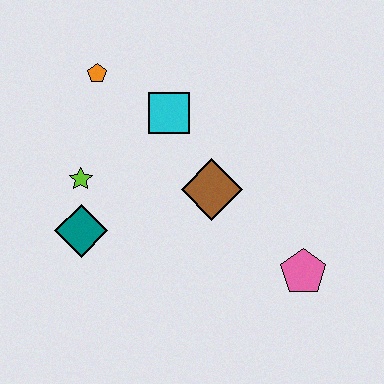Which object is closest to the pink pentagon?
The brown diamond is closest to the pink pentagon.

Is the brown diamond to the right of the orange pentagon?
Yes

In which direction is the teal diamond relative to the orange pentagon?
The teal diamond is below the orange pentagon.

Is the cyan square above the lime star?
Yes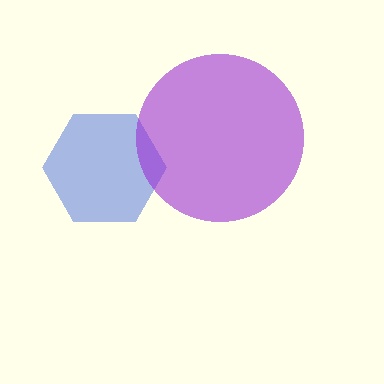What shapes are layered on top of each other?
The layered shapes are: a blue hexagon, a purple circle.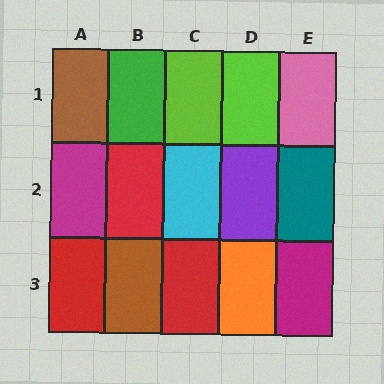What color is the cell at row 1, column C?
Lime.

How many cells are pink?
1 cell is pink.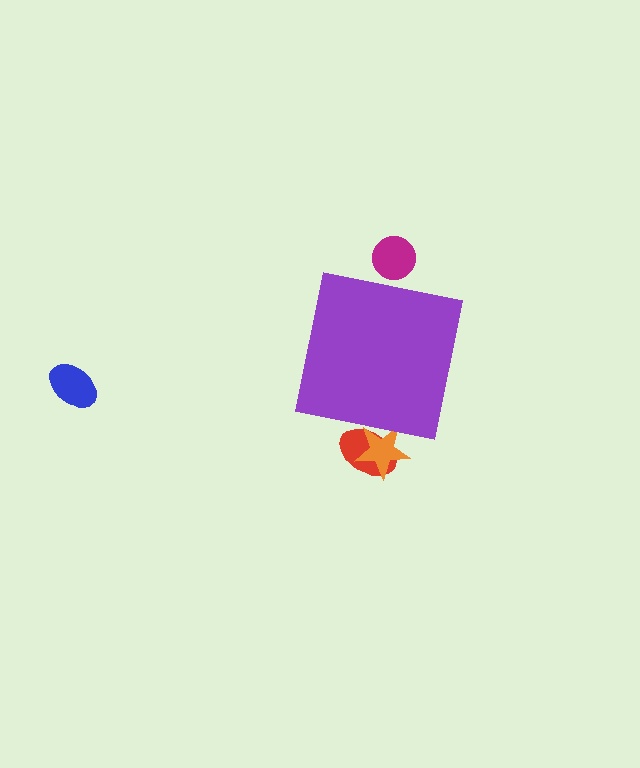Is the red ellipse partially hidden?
Yes, the red ellipse is partially hidden behind the purple square.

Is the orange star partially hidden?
Yes, the orange star is partially hidden behind the purple square.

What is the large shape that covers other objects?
A purple square.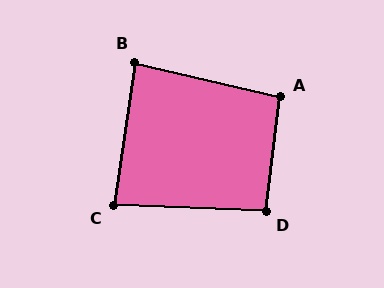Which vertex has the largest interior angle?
A, at approximately 96 degrees.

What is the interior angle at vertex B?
Approximately 85 degrees (approximately right).